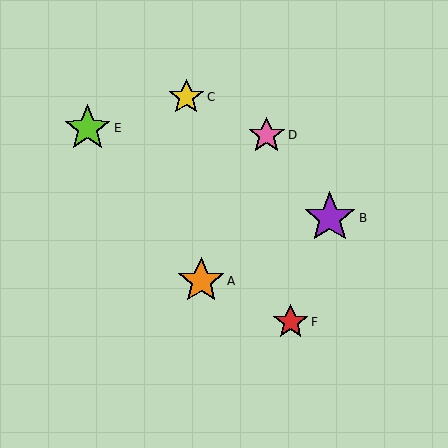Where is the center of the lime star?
The center of the lime star is at (88, 128).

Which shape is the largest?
The purple star (labeled B) is the largest.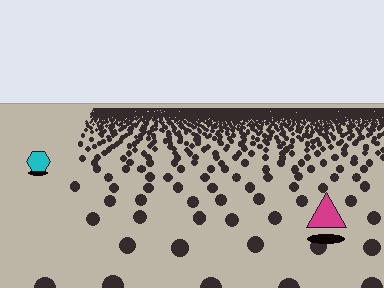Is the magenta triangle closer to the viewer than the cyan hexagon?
Yes. The magenta triangle is closer — you can tell from the texture gradient: the ground texture is coarser near it.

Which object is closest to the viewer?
The magenta triangle is closest. The texture marks near it are larger and more spread out.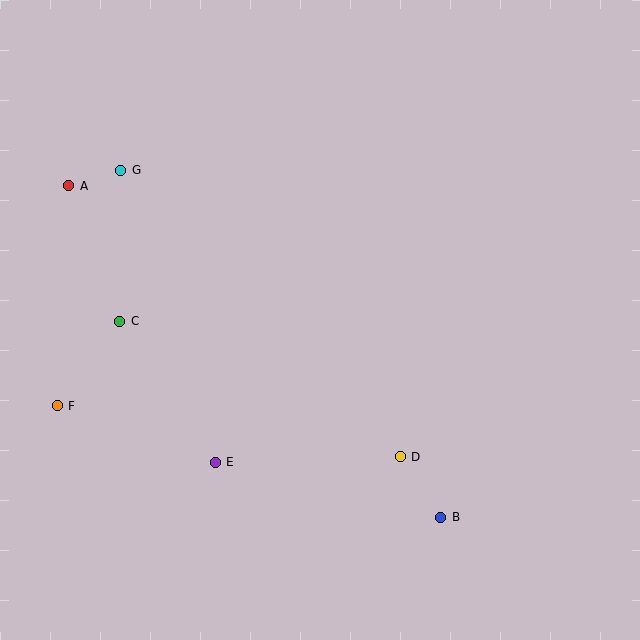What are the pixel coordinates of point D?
Point D is at (400, 457).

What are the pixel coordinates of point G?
Point G is at (121, 170).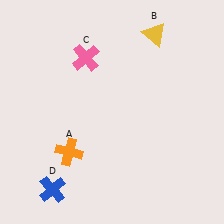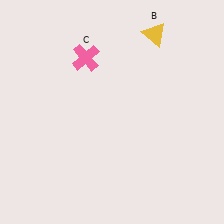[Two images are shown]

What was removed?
The orange cross (A), the blue cross (D) were removed in Image 2.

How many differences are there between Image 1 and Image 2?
There are 2 differences between the two images.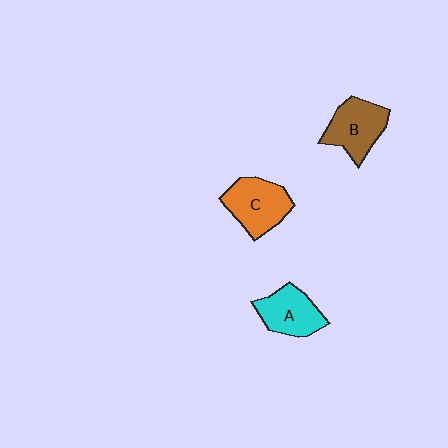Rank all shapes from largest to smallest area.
From largest to smallest: C (orange), B (brown), A (cyan).